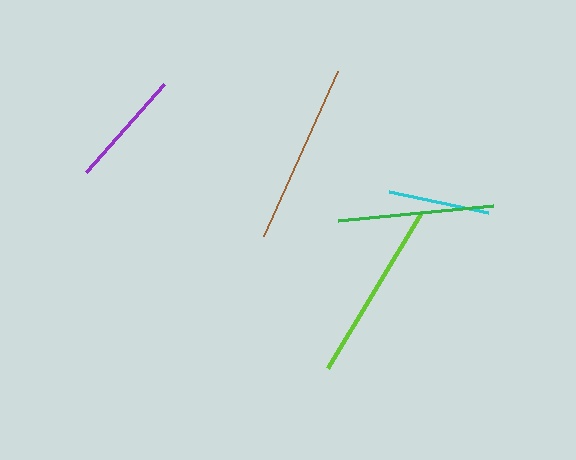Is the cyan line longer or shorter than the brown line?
The brown line is longer than the cyan line.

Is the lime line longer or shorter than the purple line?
The lime line is longer than the purple line.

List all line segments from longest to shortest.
From longest to shortest: lime, brown, green, purple, cyan.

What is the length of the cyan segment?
The cyan segment is approximately 101 pixels long.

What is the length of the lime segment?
The lime segment is approximately 182 pixels long.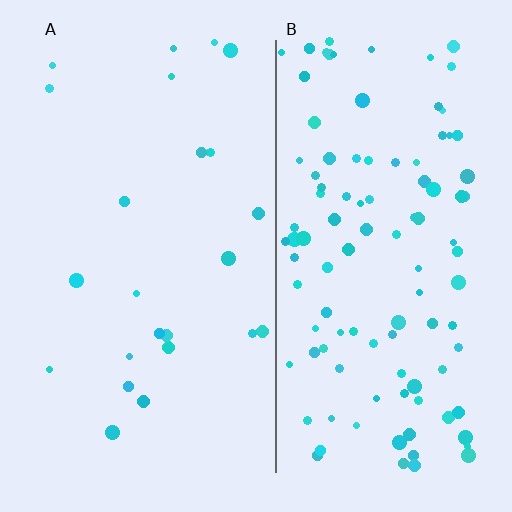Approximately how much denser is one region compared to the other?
Approximately 4.7× — region B over region A.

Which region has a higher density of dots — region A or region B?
B (the right).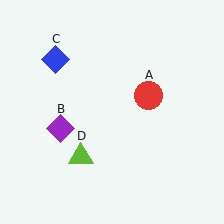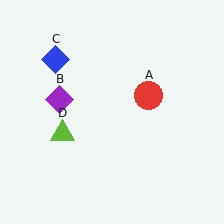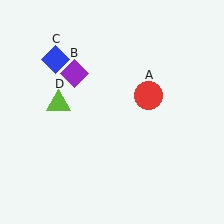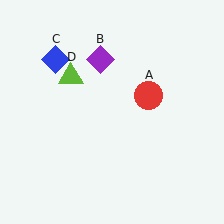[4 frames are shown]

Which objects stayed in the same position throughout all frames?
Red circle (object A) and blue diamond (object C) remained stationary.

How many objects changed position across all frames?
2 objects changed position: purple diamond (object B), lime triangle (object D).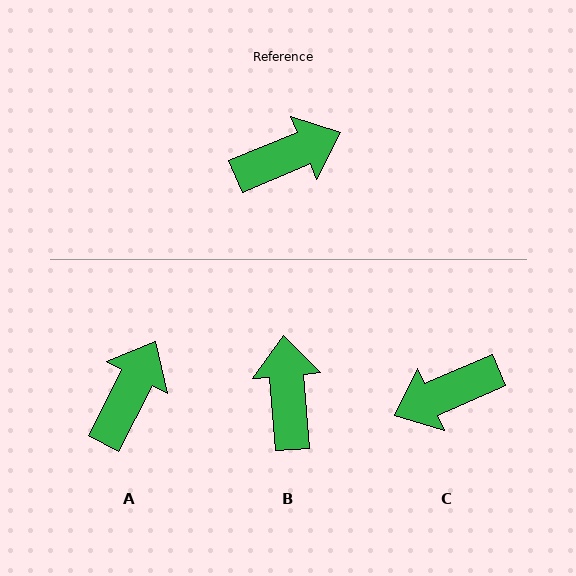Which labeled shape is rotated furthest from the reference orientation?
C, about 179 degrees away.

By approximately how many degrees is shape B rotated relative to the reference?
Approximately 72 degrees counter-clockwise.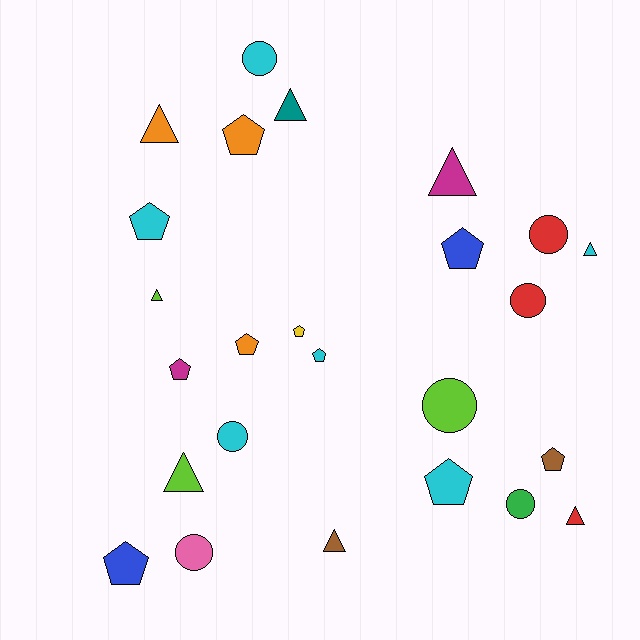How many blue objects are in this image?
There are 2 blue objects.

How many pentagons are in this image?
There are 10 pentagons.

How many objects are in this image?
There are 25 objects.